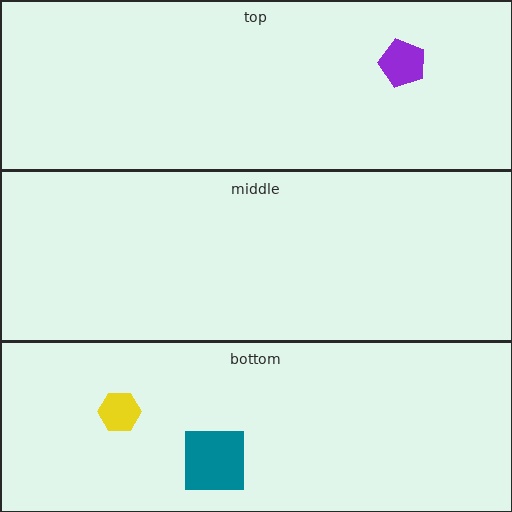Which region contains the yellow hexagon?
The bottom region.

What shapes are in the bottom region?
The yellow hexagon, the teal square.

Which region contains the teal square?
The bottom region.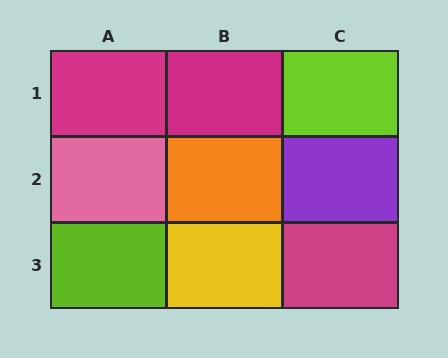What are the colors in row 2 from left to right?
Pink, orange, purple.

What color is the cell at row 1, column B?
Magenta.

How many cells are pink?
1 cell is pink.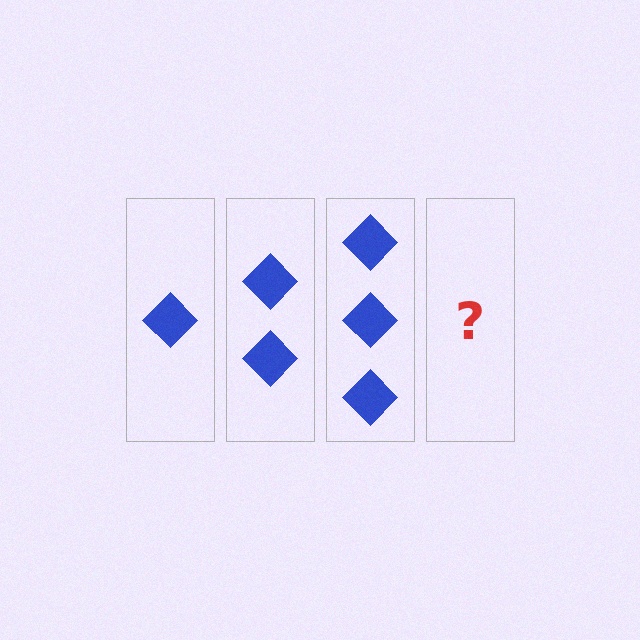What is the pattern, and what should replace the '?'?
The pattern is that each step adds one more diamond. The '?' should be 4 diamonds.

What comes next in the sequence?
The next element should be 4 diamonds.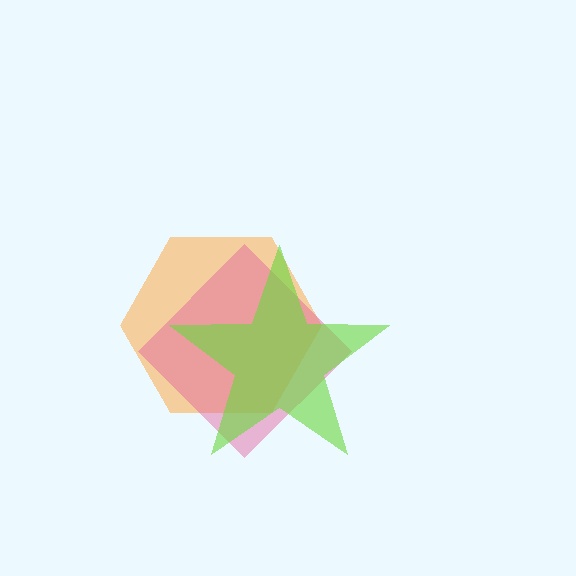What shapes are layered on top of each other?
The layered shapes are: an orange hexagon, a pink diamond, a lime star.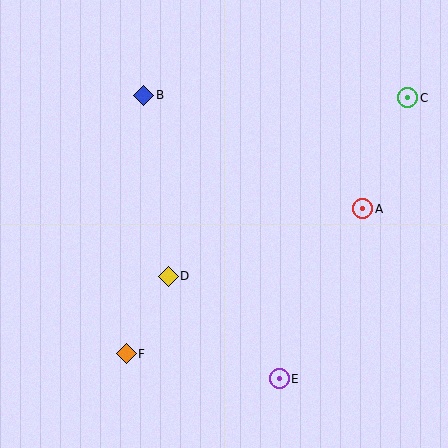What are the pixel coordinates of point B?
Point B is at (144, 95).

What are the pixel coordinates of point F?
Point F is at (126, 354).